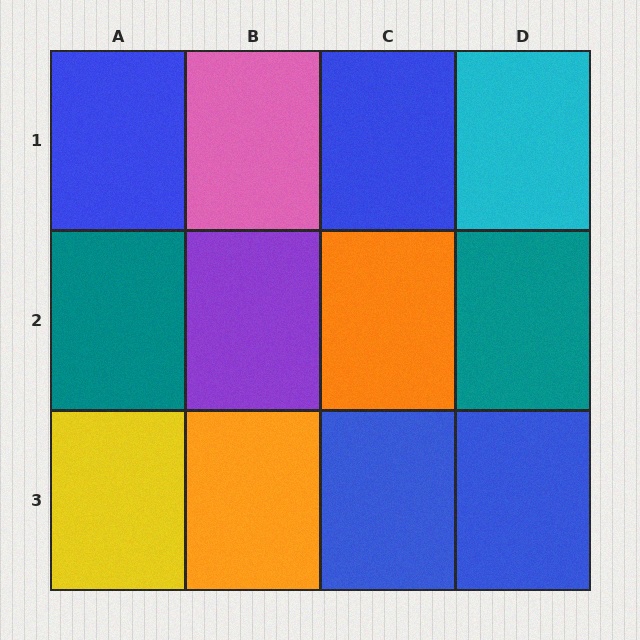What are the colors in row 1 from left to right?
Blue, pink, blue, cyan.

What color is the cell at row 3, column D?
Blue.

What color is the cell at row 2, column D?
Teal.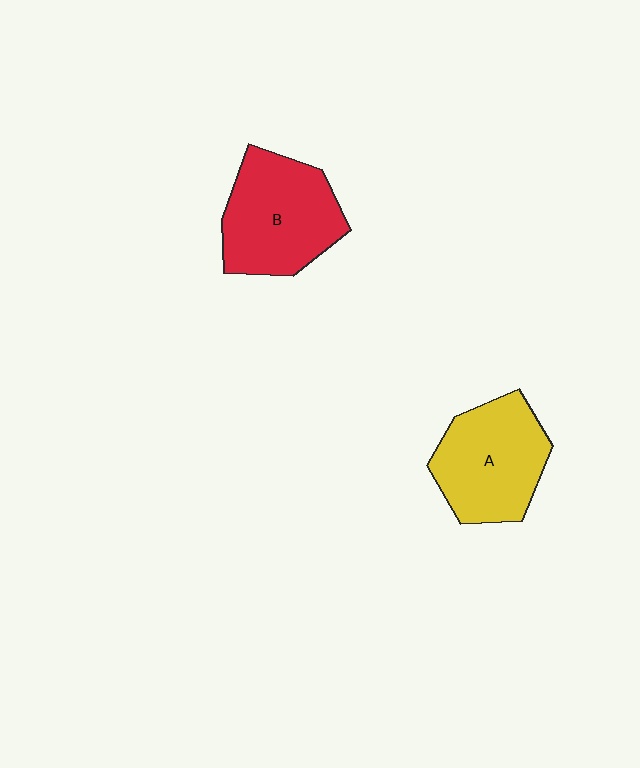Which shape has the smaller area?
Shape A (yellow).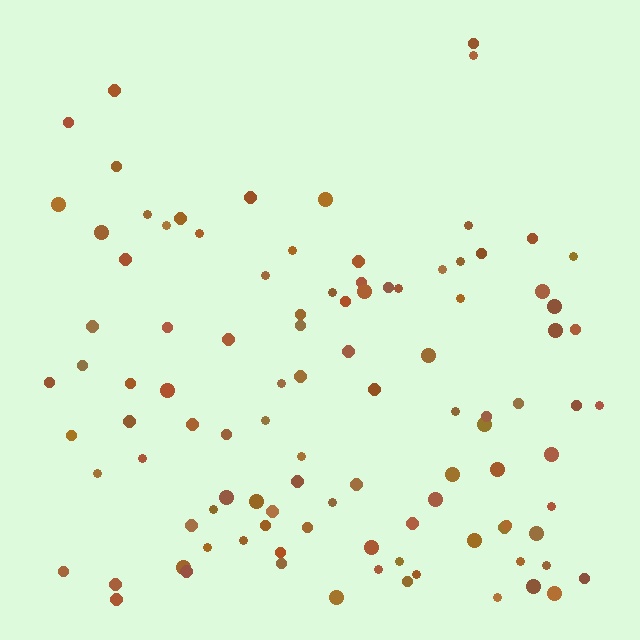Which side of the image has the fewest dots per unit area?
The top.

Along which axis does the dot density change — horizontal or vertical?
Vertical.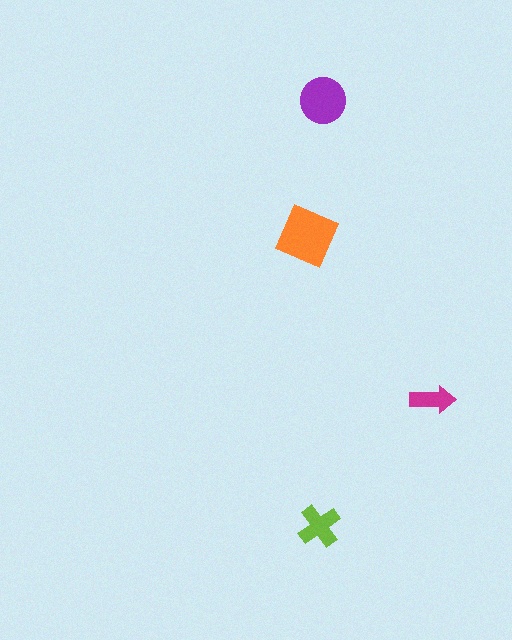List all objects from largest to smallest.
The orange diamond, the purple circle, the lime cross, the magenta arrow.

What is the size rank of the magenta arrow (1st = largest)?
4th.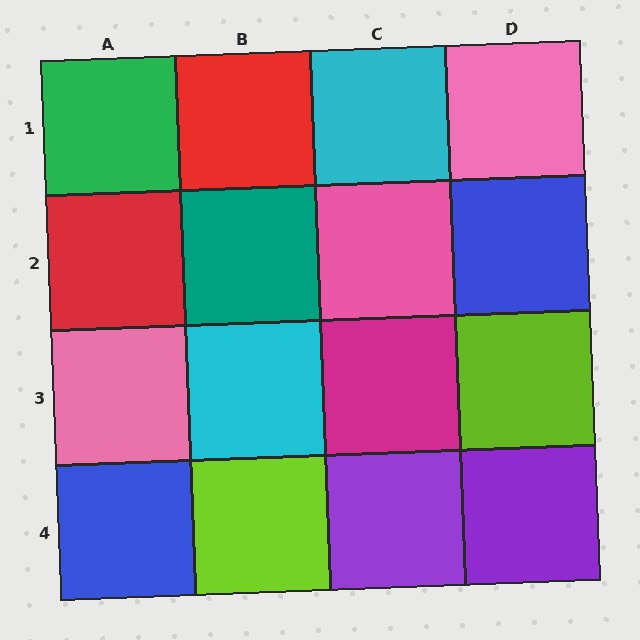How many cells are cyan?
2 cells are cyan.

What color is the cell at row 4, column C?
Purple.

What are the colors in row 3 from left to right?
Pink, cyan, magenta, lime.